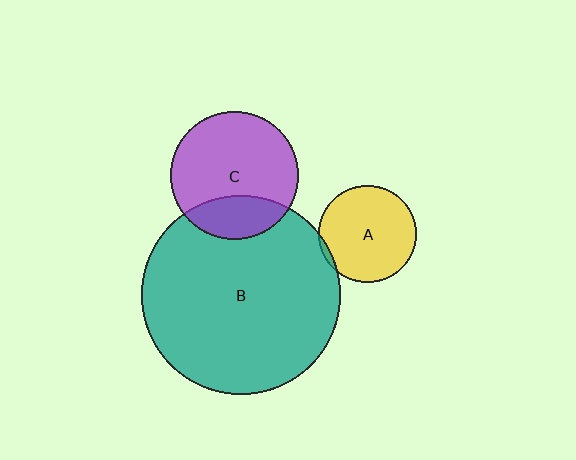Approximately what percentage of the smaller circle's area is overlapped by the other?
Approximately 25%.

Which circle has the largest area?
Circle B (teal).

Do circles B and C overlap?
Yes.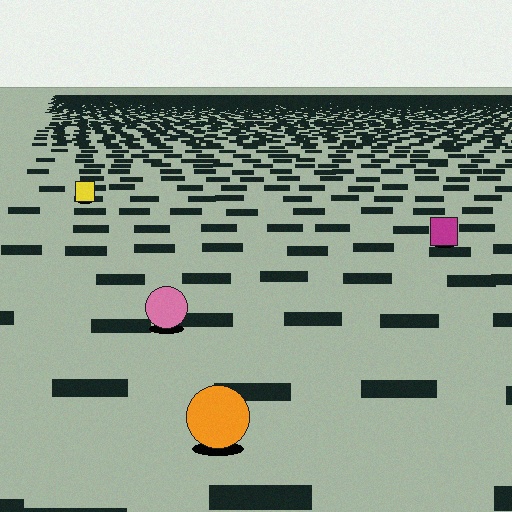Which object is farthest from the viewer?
The yellow square is farthest from the viewer. It appears smaller and the ground texture around it is denser.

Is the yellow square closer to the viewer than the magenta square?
No. The magenta square is closer — you can tell from the texture gradient: the ground texture is coarser near it.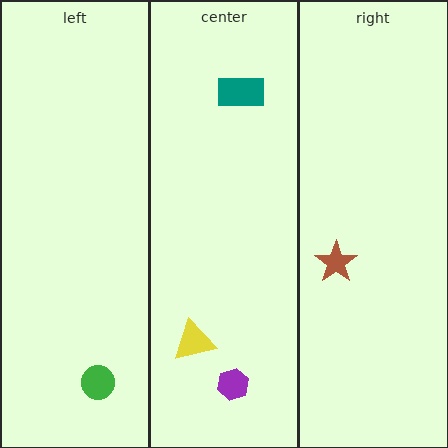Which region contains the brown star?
The right region.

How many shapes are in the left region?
1.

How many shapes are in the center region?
3.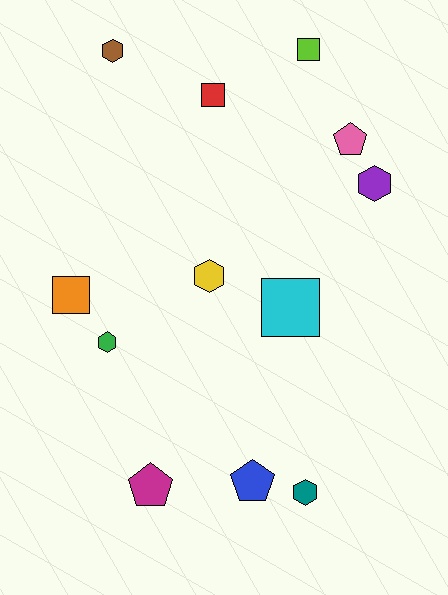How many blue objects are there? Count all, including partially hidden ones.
There is 1 blue object.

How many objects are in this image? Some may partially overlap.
There are 12 objects.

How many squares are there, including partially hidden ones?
There are 4 squares.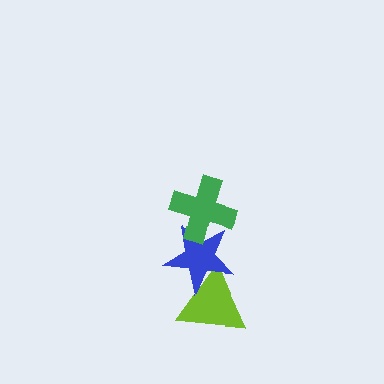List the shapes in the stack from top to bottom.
From top to bottom: the green cross, the blue star, the lime triangle.